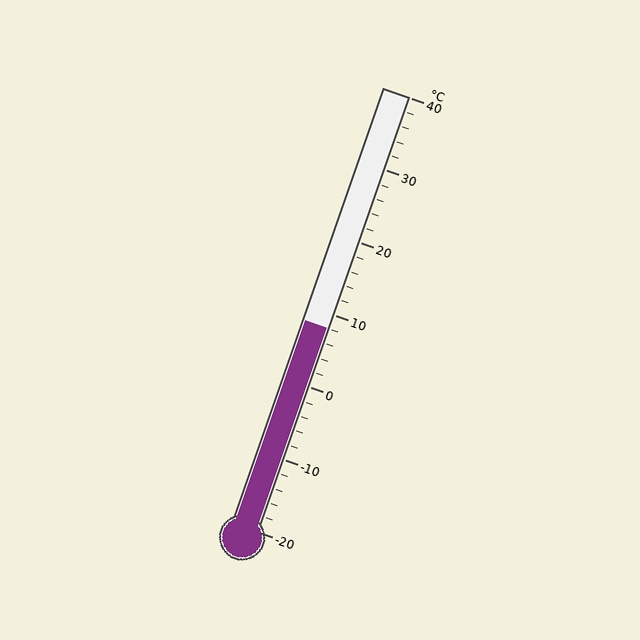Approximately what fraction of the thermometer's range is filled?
The thermometer is filled to approximately 45% of its range.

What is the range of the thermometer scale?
The thermometer scale ranges from -20°C to 40°C.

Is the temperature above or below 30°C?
The temperature is below 30°C.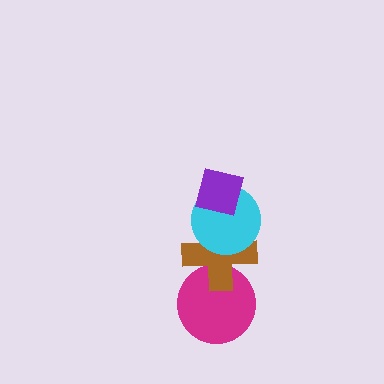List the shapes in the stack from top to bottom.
From top to bottom: the purple square, the cyan circle, the brown cross, the magenta circle.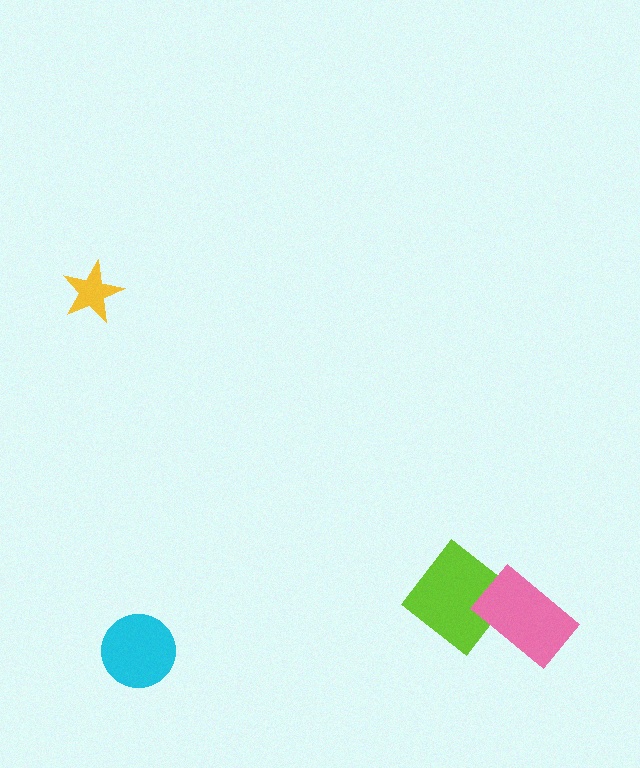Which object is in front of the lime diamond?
The pink rectangle is in front of the lime diamond.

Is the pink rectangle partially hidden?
No, no other shape covers it.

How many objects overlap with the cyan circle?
0 objects overlap with the cyan circle.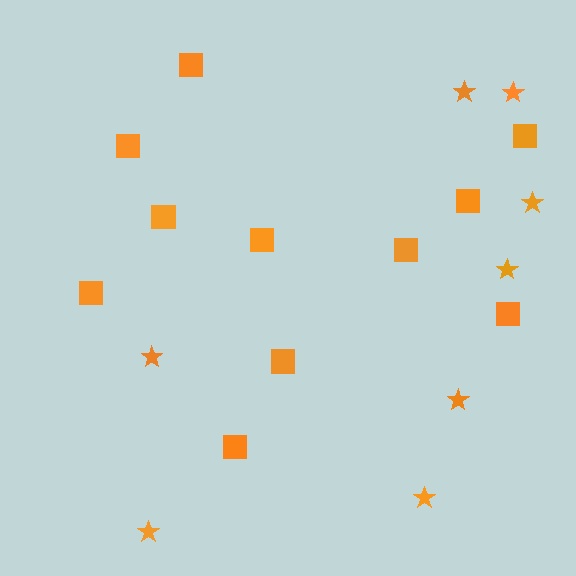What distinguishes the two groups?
There are 2 groups: one group of stars (8) and one group of squares (11).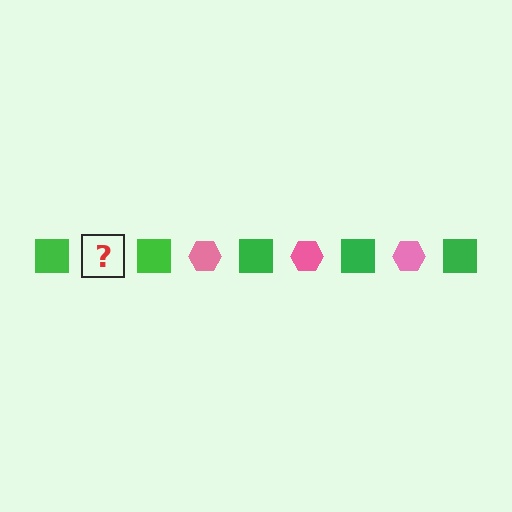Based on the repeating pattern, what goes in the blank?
The blank should be a pink hexagon.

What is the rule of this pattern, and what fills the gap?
The rule is that the pattern alternates between green square and pink hexagon. The gap should be filled with a pink hexagon.